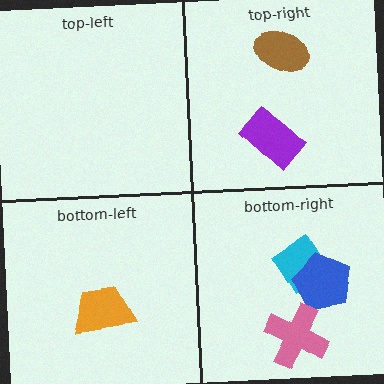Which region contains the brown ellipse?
The top-right region.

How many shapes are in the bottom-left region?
1.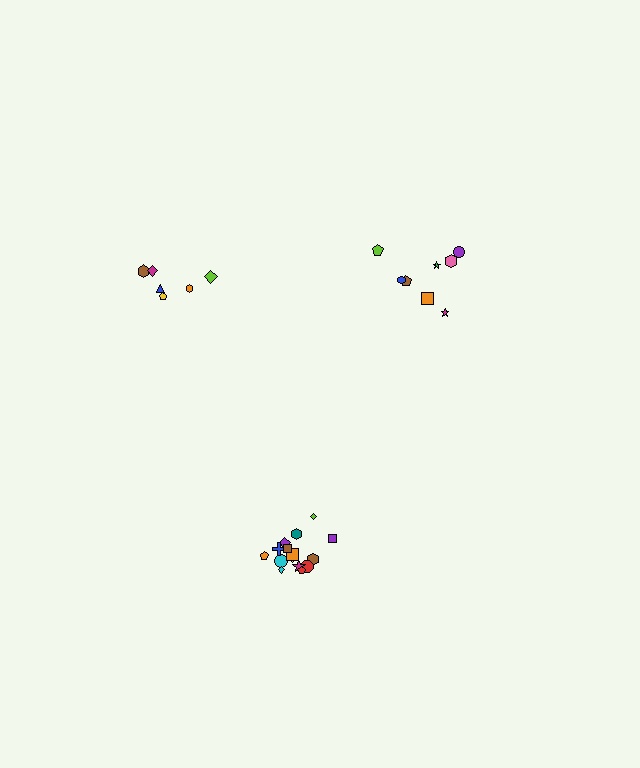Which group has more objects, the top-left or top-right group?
The top-right group.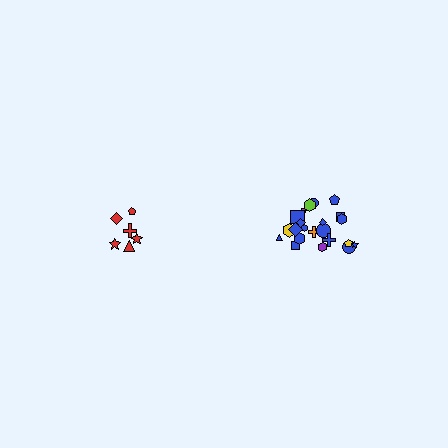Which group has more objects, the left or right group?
The right group.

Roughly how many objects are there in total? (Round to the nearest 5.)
Roughly 30 objects in total.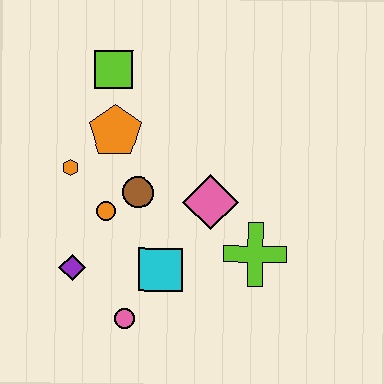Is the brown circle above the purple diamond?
Yes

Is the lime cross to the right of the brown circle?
Yes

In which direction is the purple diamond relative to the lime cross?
The purple diamond is to the left of the lime cross.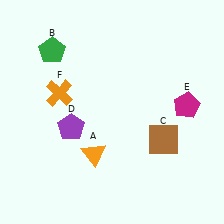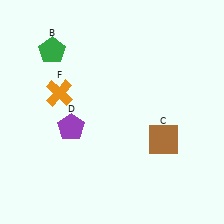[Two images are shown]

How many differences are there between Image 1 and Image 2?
There are 2 differences between the two images.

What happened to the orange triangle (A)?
The orange triangle (A) was removed in Image 2. It was in the bottom-left area of Image 1.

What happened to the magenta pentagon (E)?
The magenta pentagon (E) was removed in Image 2. It was in the top-right area of Image 1.